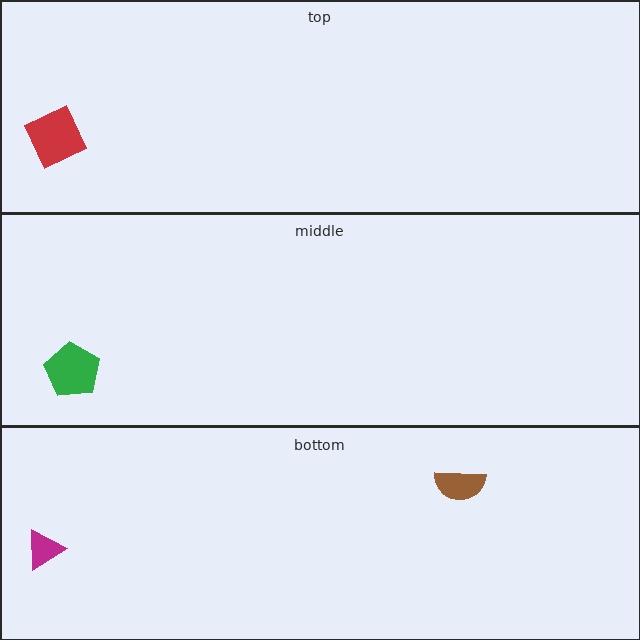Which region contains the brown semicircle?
The bottom region.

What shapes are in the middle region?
The green pentagon.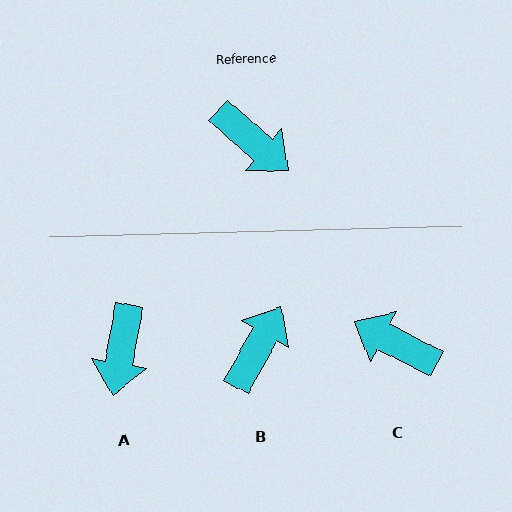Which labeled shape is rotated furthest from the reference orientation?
C, about 166 degrees away.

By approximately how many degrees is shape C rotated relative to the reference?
Approximately 166 degrees clockwise.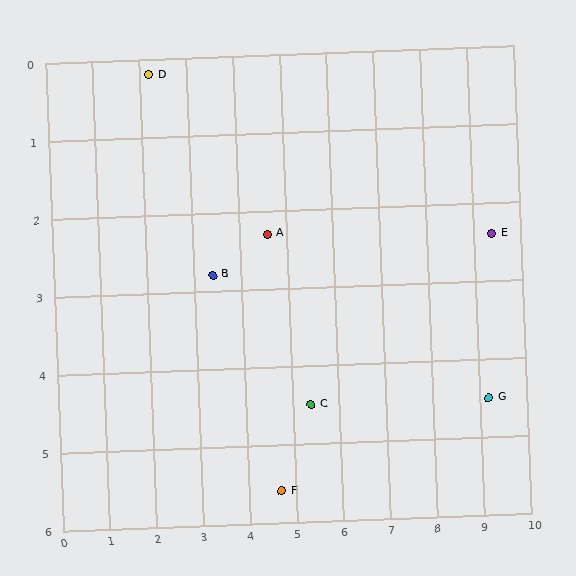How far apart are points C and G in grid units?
Points C and G are about 3.8 grid units apart.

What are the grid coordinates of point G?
Point G is at approximately (9.2, 4.5).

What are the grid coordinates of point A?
Point A is at approximately (4.6, 2.3).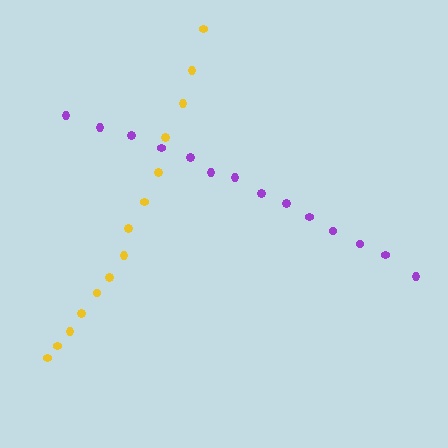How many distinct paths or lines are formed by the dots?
There are 2 distinct paths.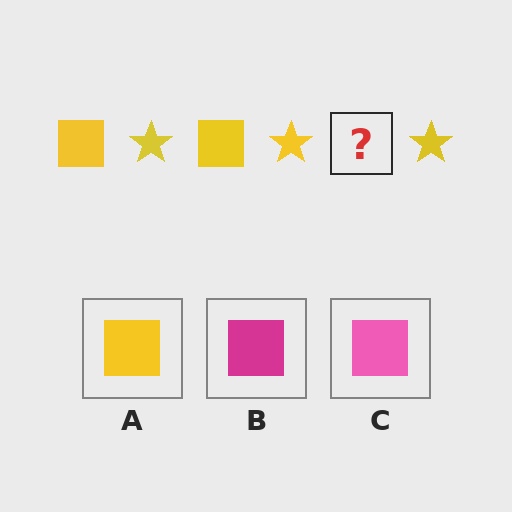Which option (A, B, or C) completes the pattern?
A.